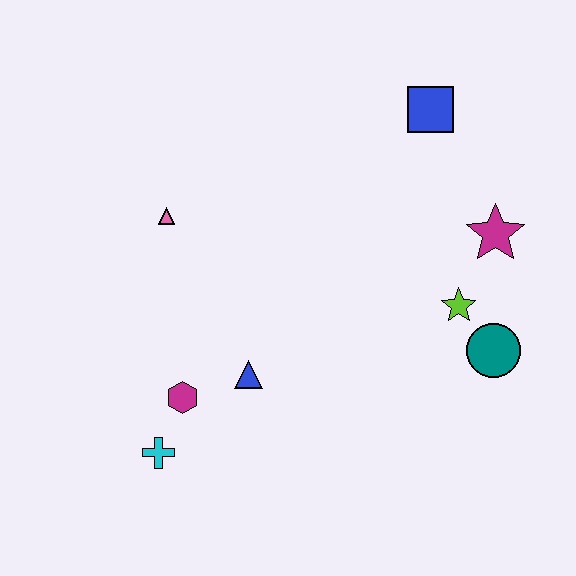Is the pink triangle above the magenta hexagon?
Yes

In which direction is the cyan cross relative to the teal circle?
The cyan cross is to the left of the teal circle.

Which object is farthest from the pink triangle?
The teal circle is farthest from the pink triangle.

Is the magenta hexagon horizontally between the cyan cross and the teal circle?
Yes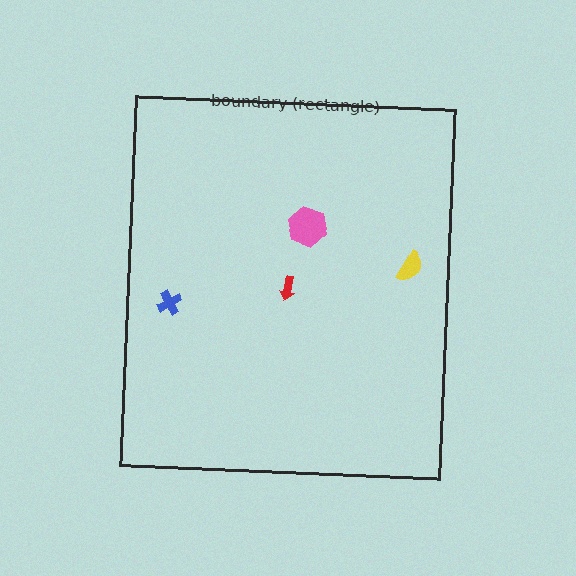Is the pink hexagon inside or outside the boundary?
Inside.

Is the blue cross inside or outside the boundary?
Inside.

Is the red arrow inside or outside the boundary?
Inside.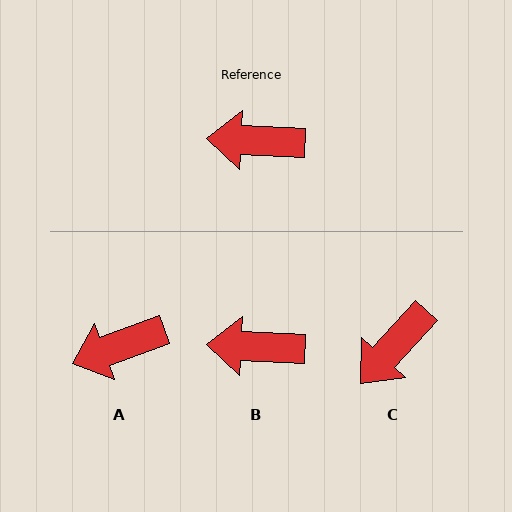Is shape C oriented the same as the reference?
No, it is off by about 51 degrees.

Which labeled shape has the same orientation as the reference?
B.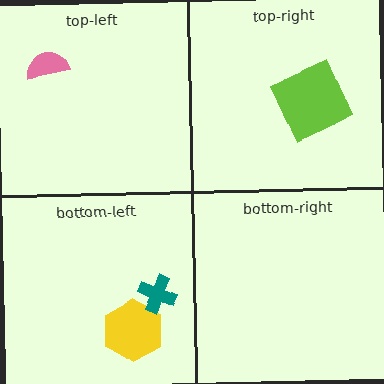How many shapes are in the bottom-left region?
2.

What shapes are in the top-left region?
The pink semicircle.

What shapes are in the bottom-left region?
The yellow hexagon, the teal cross.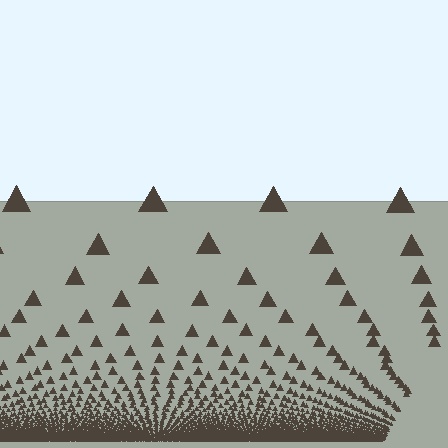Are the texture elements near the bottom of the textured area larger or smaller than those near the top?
Smaller. The gradient is inverted — elements near the bottom are smaller and denser.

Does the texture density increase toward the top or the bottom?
Density increases toward the bottom.